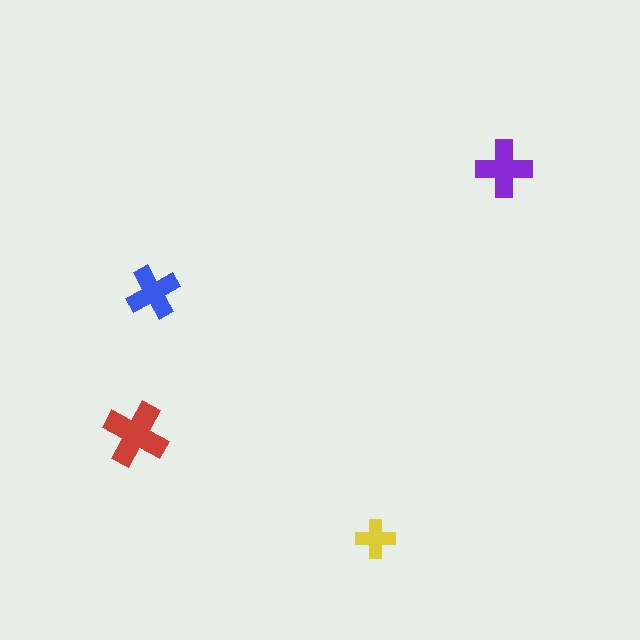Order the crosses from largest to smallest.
the red one, the purple one, the blue one, the yellow one.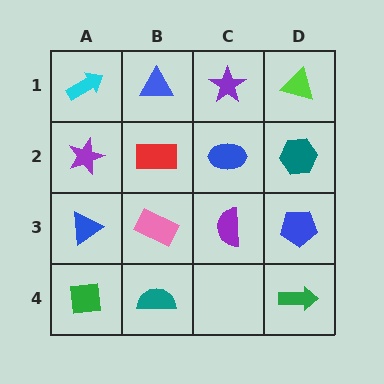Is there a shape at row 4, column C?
No, that cell is empty.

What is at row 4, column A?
A green square.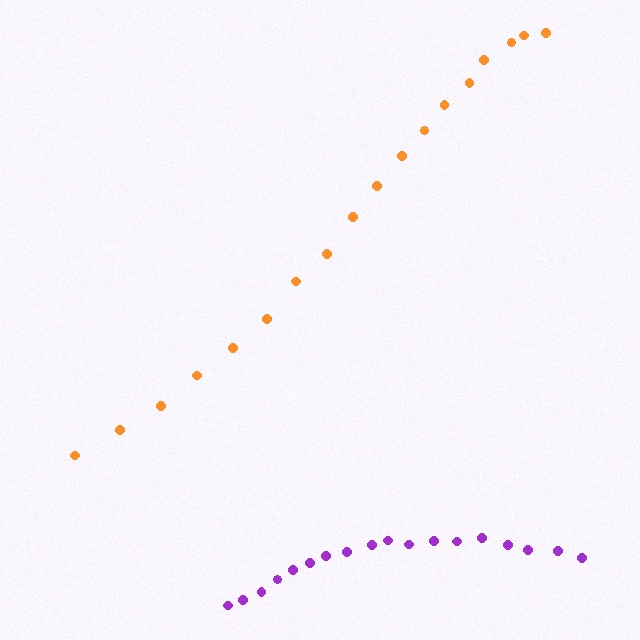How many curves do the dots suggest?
There are 2 distinct paths.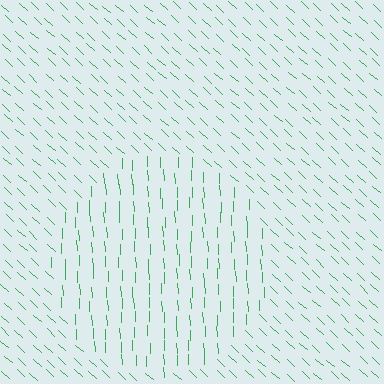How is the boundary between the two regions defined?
The boundary is defined purely by a change in line orientation (approximately 45 degrees difference). All lines are the same color and thickness.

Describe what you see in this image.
The image is filled with small green line segments. A circle region in the image has lines oriented differently from the surrounding lines, creating a visible texture boundary.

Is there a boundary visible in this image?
Yes, there is a texture boundary formed by a change in line orientation.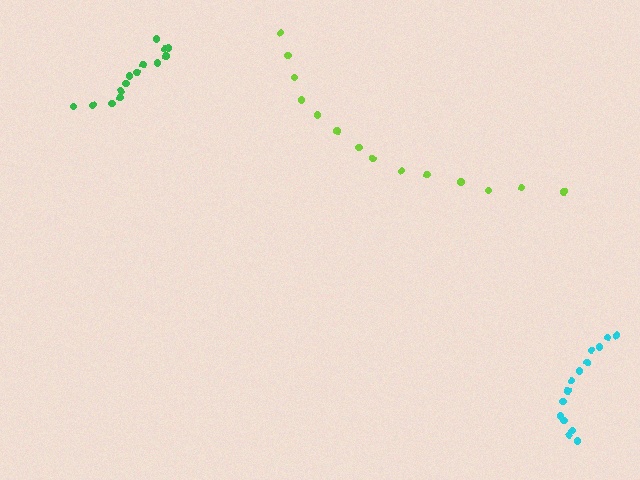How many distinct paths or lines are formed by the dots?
There are 3 distinct paths.